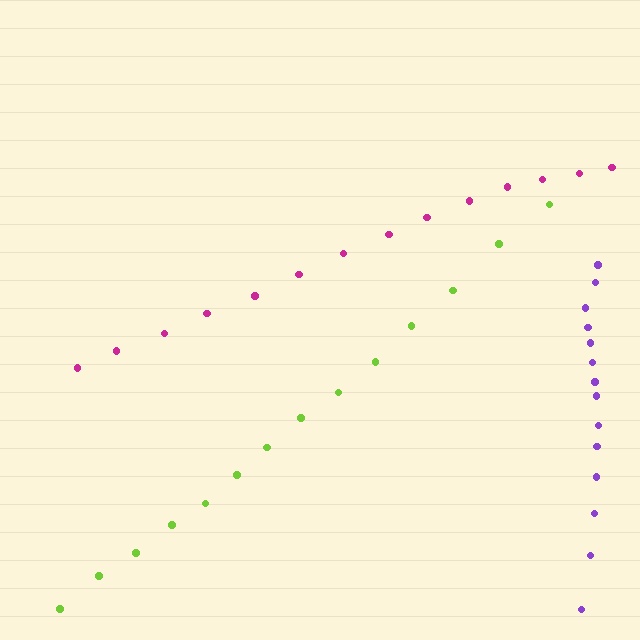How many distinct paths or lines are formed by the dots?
There are 3 distinct paths.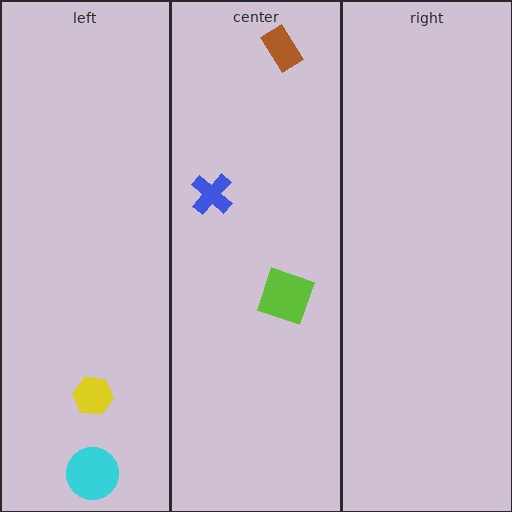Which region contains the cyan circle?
The left region.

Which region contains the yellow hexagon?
The left region.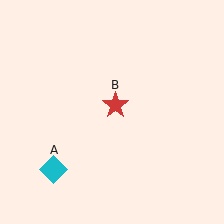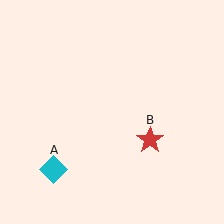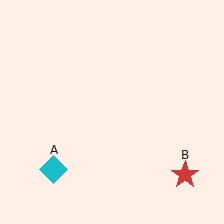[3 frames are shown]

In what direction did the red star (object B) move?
The red star (object B) moved down and to the right.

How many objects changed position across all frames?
1 object changed position: red star (object B).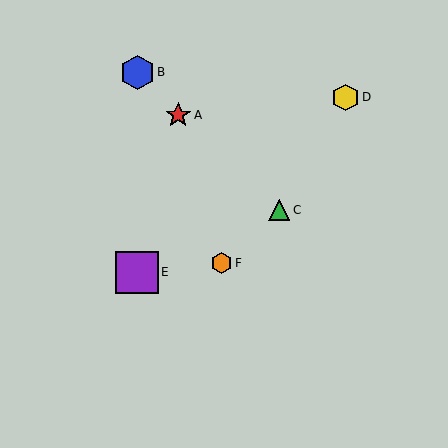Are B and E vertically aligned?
Yes, both are at x≈137.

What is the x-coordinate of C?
Object C is at x≈279.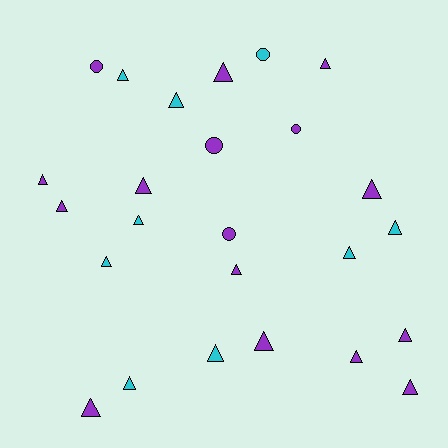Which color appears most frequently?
Purple, with 16 objects.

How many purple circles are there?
There are 4 purple circles.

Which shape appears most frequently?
Triangle, with 20 objects.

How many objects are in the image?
There are 25 objects.